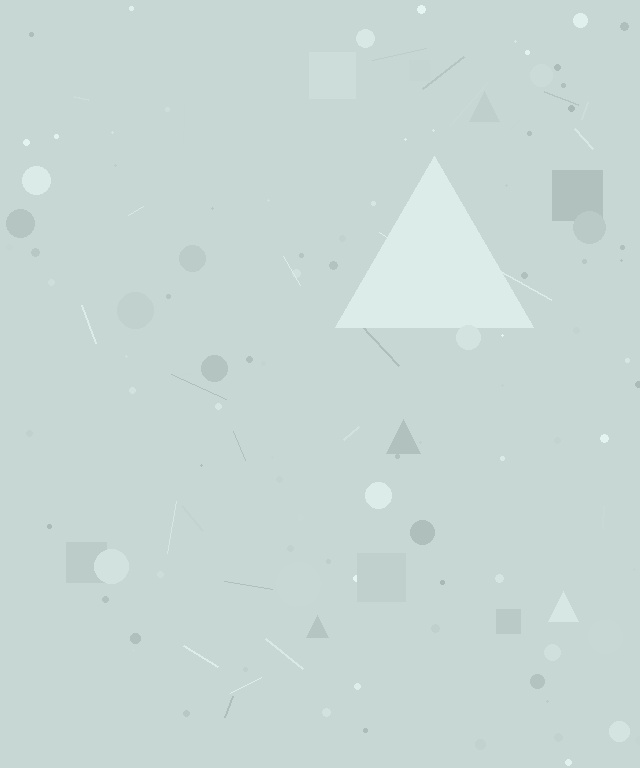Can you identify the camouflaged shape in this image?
The camouflaged shape is a triangle.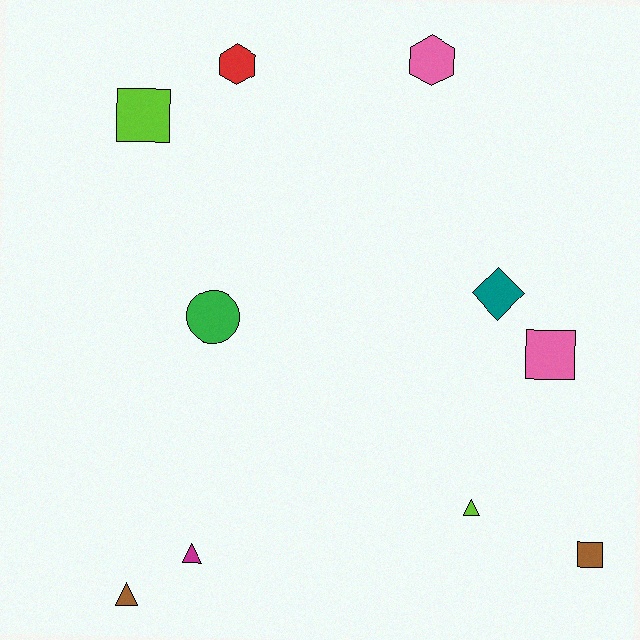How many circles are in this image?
There is 1 circle.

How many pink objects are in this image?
There are 2 pink objects.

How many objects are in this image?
There are 10 objects.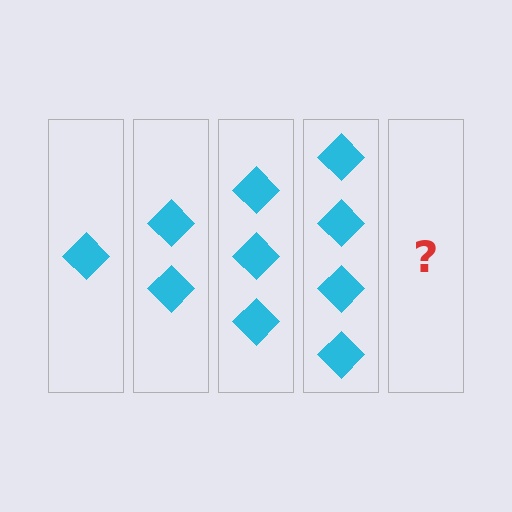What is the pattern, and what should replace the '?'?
The pattern is that each step adds one more diamond. The '?' should be 5 diamonds.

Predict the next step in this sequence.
The next step is 5 diamonds.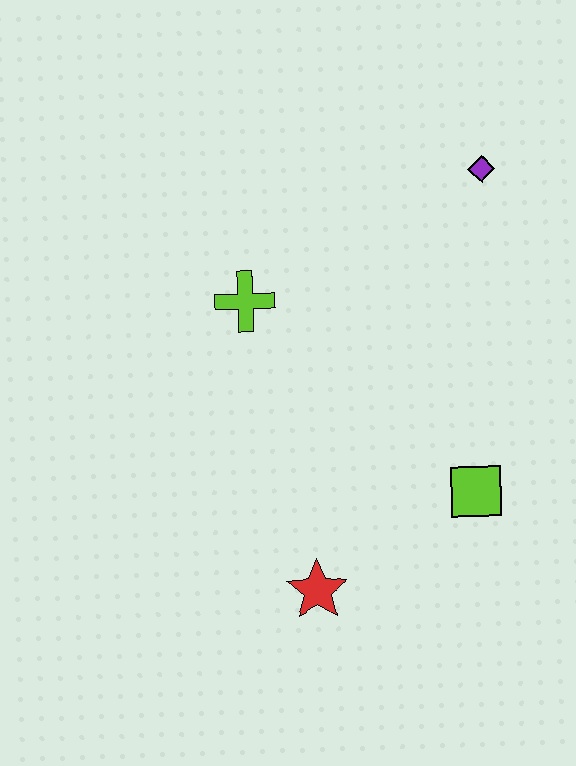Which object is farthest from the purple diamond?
The red star is farthest from the purple diamond.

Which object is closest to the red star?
The lime square is closest to the red star.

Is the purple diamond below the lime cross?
No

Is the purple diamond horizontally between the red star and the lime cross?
No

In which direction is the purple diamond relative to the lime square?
The purple diamond is above the lime square.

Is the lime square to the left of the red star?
No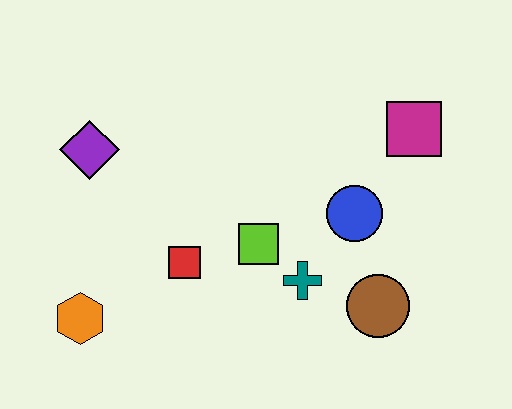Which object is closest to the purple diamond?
The red square is closest to the purple diamond.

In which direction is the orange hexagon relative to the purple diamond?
The orange hexagon is below the purple diamond.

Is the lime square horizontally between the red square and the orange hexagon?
No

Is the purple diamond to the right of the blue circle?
No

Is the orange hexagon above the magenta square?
No